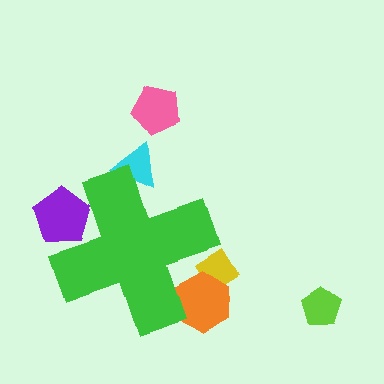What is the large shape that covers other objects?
A green cross.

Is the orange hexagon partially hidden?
Yes, the orange hexagon is partially hidden behind the green cross.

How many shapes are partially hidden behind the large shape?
4 shapes are partially hidden.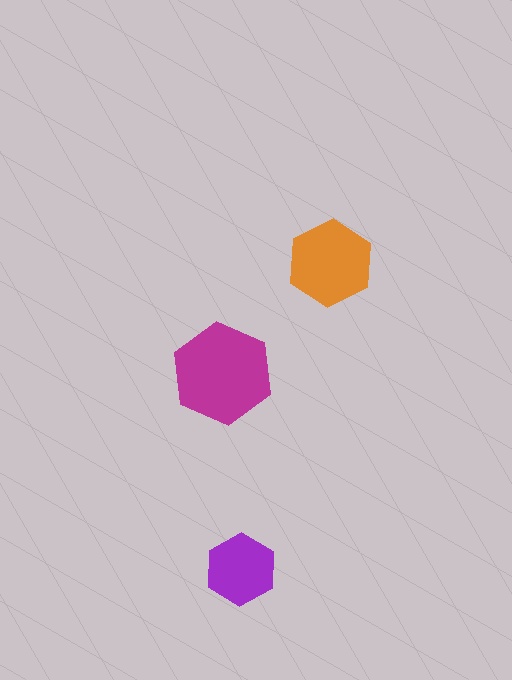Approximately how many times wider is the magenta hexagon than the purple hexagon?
About 1.5 times wider.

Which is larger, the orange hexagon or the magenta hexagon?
The magenta one.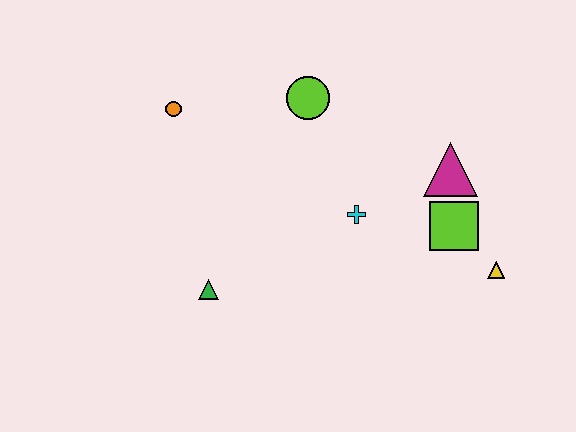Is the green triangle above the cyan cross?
No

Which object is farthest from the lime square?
The orange circle is farthest from the lime square.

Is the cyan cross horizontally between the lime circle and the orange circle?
No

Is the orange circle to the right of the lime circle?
No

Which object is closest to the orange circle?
The lime circle is closest to the orange circle.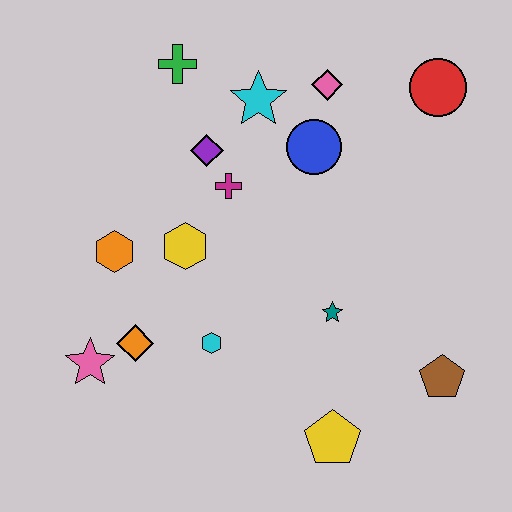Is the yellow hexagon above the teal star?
Yes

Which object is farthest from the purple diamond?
The brown pentagon is farthest from the purple diamond.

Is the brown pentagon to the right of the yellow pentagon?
Yes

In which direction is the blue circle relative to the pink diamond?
The blue circle is below the pink diamond.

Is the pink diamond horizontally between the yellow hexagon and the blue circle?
No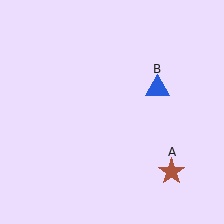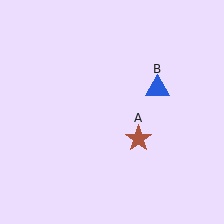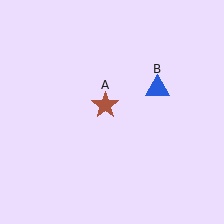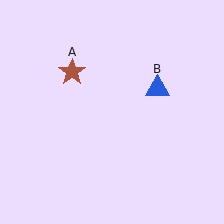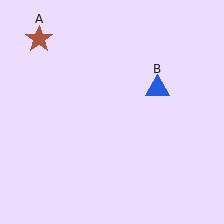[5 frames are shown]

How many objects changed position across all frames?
1 object changed position: brown star (object A).